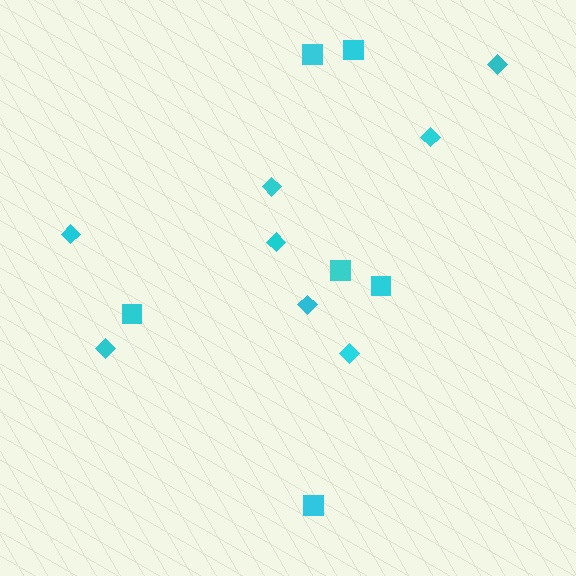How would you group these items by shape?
There are 2 groups: one group of squares (6) and one group of diamonds (8).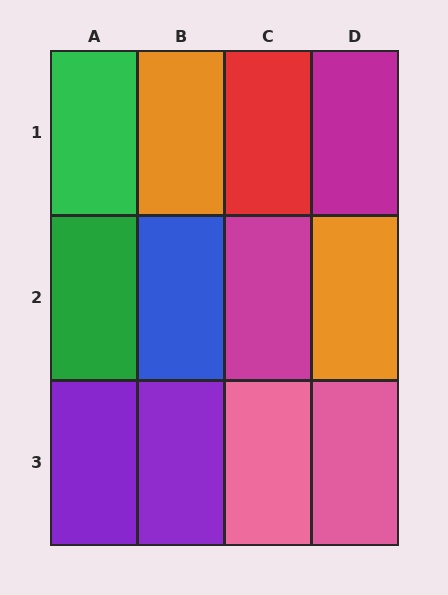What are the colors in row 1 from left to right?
Green, orange, red, magenta.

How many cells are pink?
2 cells are pink.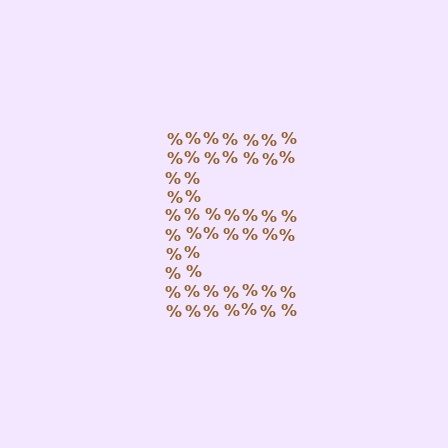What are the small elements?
The small elements are percent signs.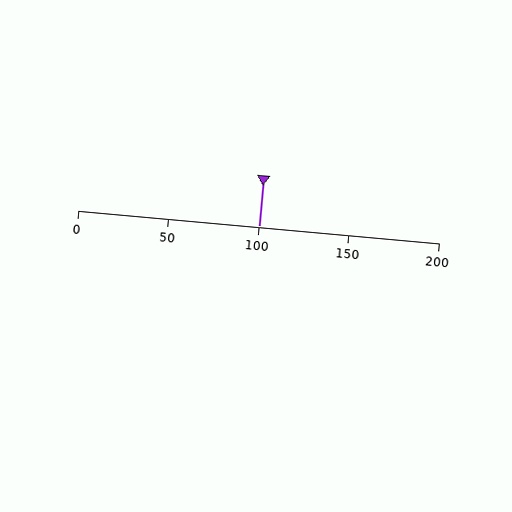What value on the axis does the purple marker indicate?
The marker indicates approximately 100.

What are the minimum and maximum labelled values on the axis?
The axis runs from 0 to 200.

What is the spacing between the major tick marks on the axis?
The major ticks are spaced 50 apart.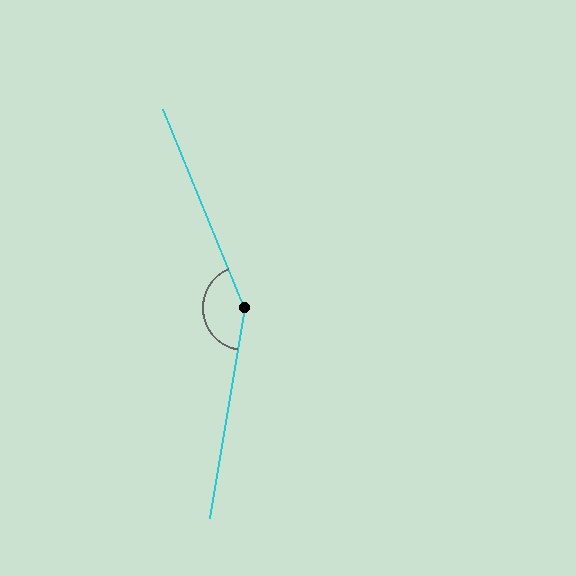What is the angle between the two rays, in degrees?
Approximately 148 degrees.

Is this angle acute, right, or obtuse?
It is obtuse.